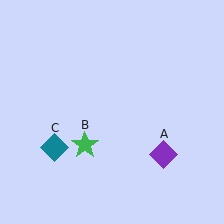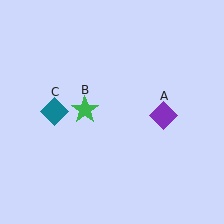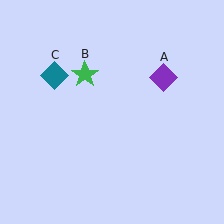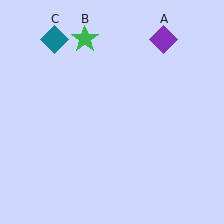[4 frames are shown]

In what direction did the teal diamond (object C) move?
The teal diamond (object C) moved up.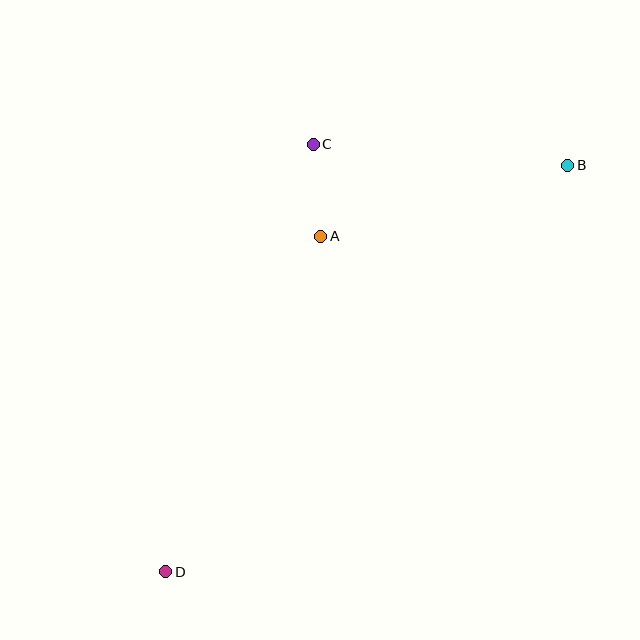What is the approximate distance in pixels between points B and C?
The distance between B and C is approximately 255 pixels.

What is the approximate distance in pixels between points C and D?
The distance between C and D is approximately 452 pixels.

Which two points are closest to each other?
Points A and C are closest to each other.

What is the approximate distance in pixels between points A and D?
The distance between A and D is approximately 370 pixels.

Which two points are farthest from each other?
Points B and D are farthest from each other.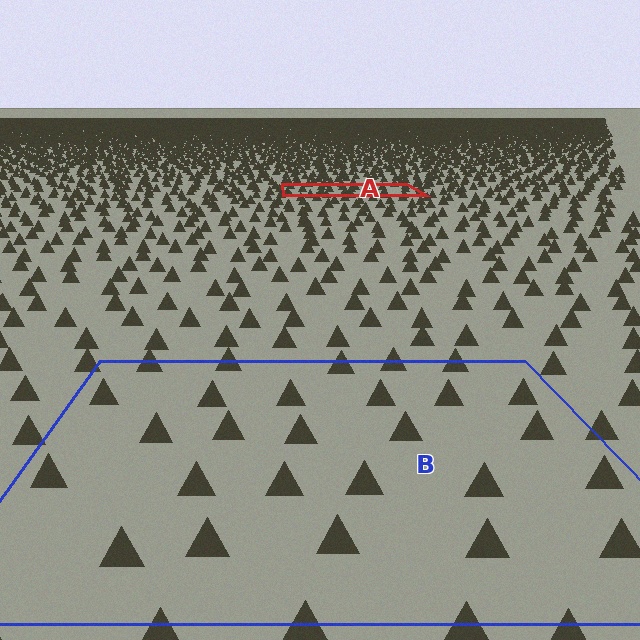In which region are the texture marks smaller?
The texture marks are smaller in region A, because it is farther away.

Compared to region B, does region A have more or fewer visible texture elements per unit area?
Region A has more texture elements per unit area — they are packed more densely because it is farther away.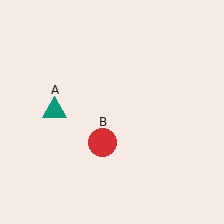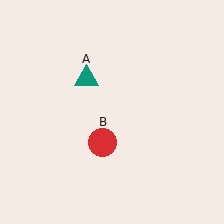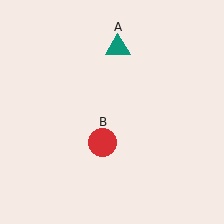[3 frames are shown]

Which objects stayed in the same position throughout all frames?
Red circle (object B) remained stationary.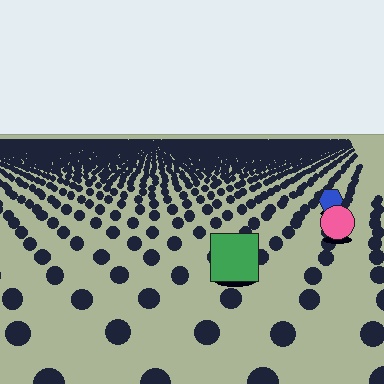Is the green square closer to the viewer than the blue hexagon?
Yes. The green square is closer — you can tell from the texture gradient: the ground texture is coarser near it.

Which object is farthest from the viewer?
The blue hexagon is farthest from the viewer. It appears smaller and the ground texture around it is denser.